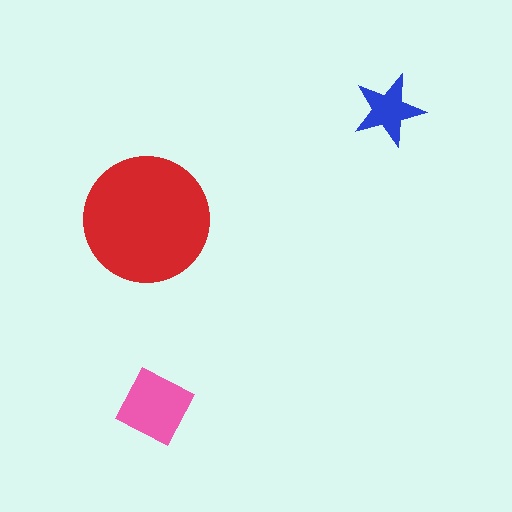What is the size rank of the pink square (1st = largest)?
2nd.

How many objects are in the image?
There are 3 objects in the image.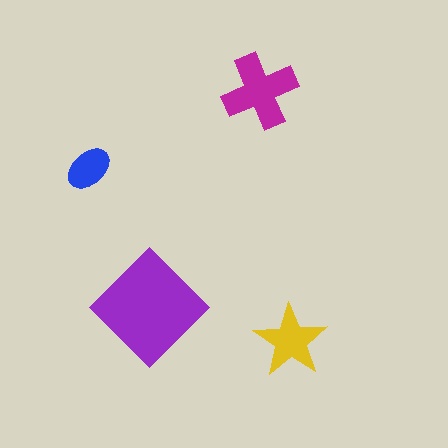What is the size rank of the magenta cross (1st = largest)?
2nd.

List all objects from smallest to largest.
The blue ellipse, the yellow star, the magenta cross, the purple diamond.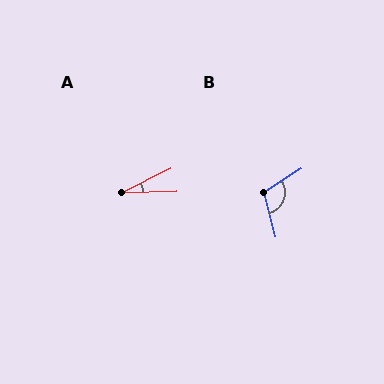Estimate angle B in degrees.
Approximately 108 degrees.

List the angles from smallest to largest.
A (25°), B (108°).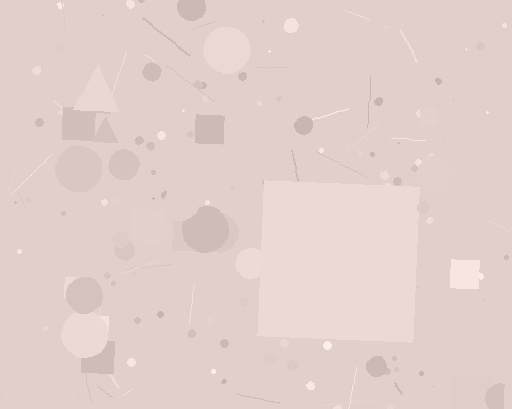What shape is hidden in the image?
A square is hidden in the image.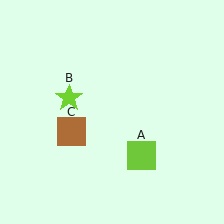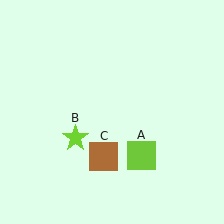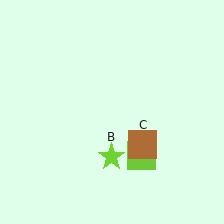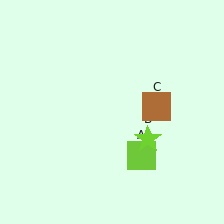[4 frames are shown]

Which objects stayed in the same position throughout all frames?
Lime square (object A) remained stationary.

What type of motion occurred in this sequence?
The lime star (object B), brown square (object C) rotated counterclockwise around the center of the scene.